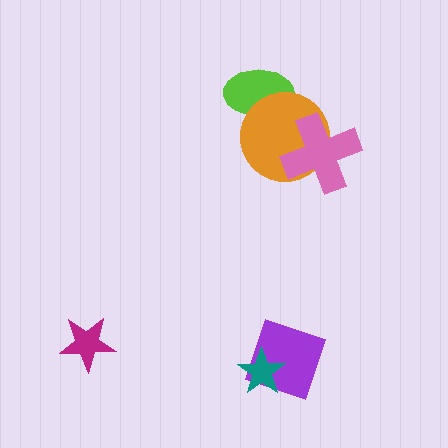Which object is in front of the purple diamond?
The teal star is in front of the purple diamond.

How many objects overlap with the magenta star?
0 objects overlap with the magenta star.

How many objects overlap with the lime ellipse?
1 object overlaps with the lime ellipse.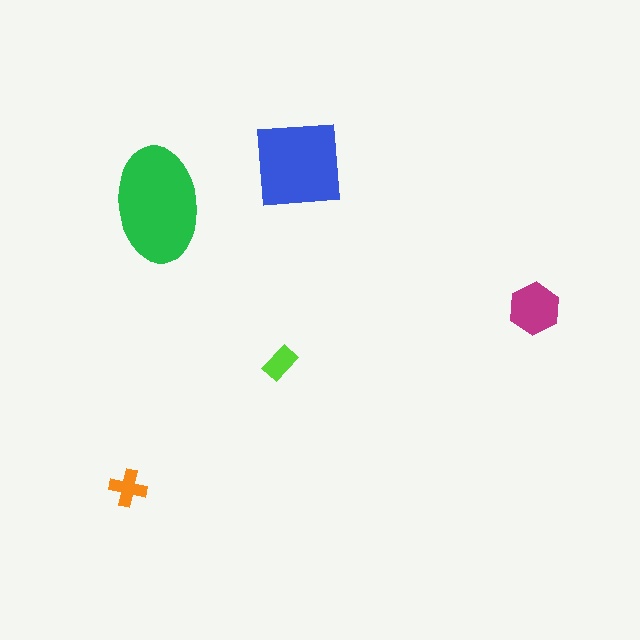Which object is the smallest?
The lime rectangle.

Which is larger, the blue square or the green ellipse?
The green ellipse.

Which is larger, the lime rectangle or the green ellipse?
The green ellipse.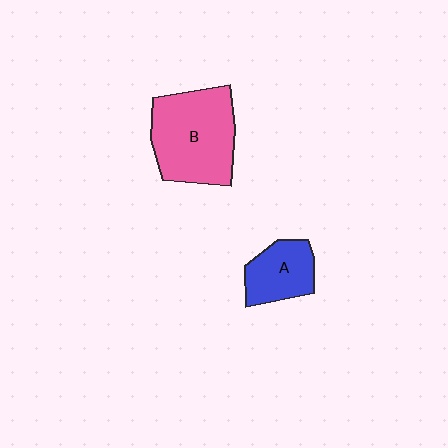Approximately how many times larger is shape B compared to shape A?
Approximately 1.9 times.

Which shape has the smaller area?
Shape A (blue).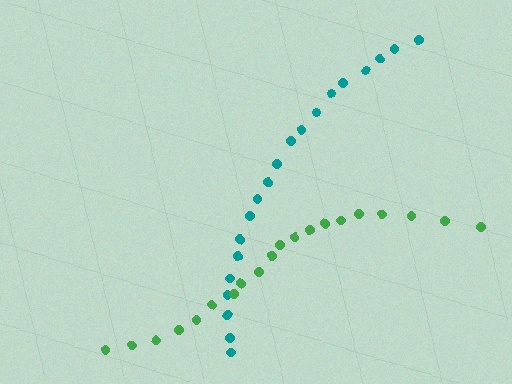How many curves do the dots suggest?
There are 2 distinct paths.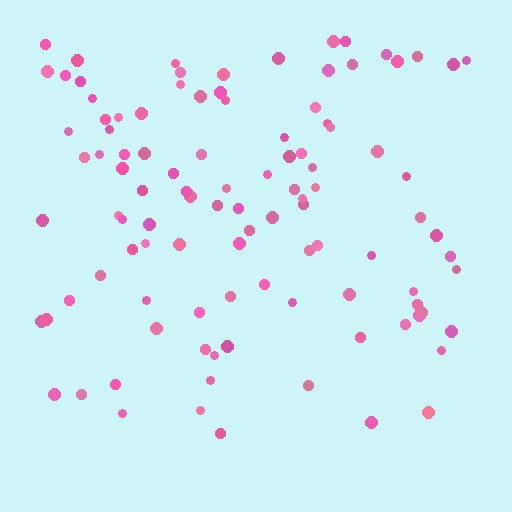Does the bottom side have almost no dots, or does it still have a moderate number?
Still a moderate number, just noticeably fewer than the top.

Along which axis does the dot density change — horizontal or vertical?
Vertical.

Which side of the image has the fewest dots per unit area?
The bottom.